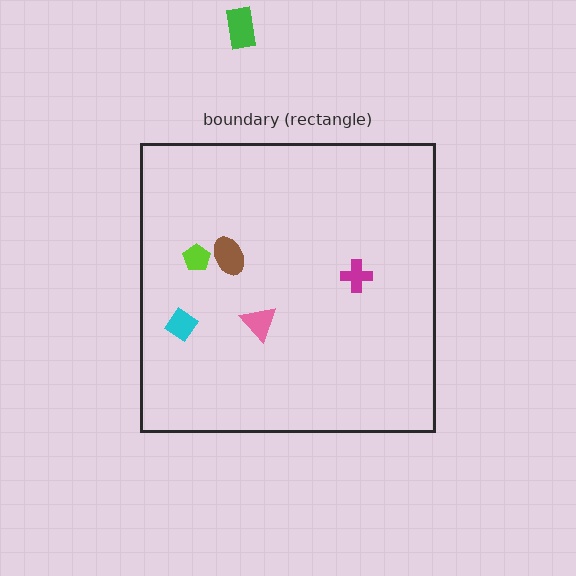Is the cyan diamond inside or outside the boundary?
Inside.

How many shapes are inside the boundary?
5 inside, 1 outside.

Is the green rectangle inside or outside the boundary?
Outside.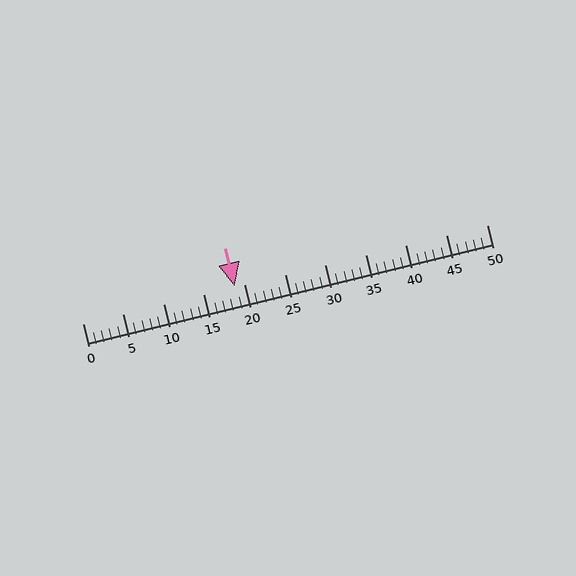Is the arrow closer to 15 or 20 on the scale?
The arrow is closer to 20.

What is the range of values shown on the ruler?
The ruler shows values from 0 to 50.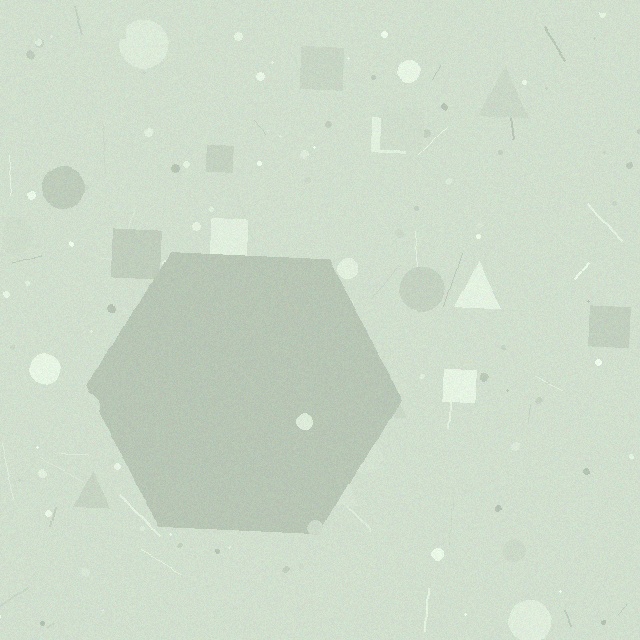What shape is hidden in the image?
A hexagon is hidden in the image.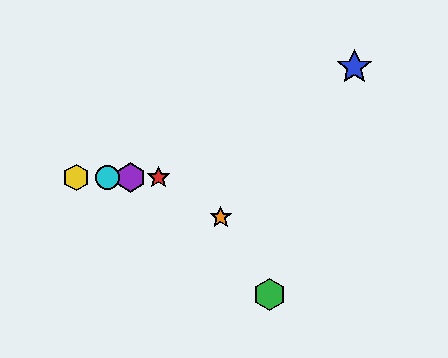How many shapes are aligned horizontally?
4 shapes (the red star, the yellow hexagon, the purple hexagon, the cyan circle) are aligned horizontally.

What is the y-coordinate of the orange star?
The orange star is at y≈217.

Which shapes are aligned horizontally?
The red star, the yellow hexagon, the purple hexagon, the cyan circle are aligned horizontally.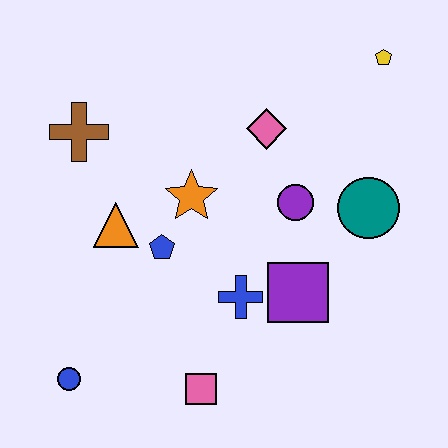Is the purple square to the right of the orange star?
Yes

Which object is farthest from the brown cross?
The yellow pentagon is farthest from the brown cross.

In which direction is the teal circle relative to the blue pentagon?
The teal circle is to the right of the blue pentagon.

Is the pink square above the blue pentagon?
No